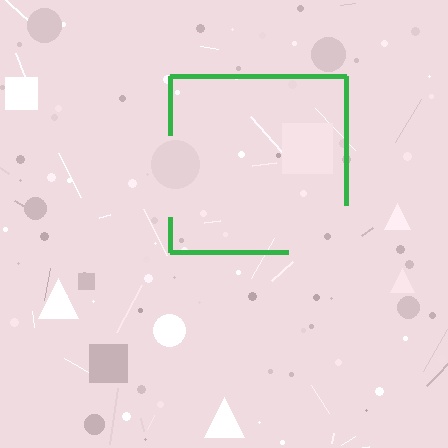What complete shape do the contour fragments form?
The contour fragments form a square.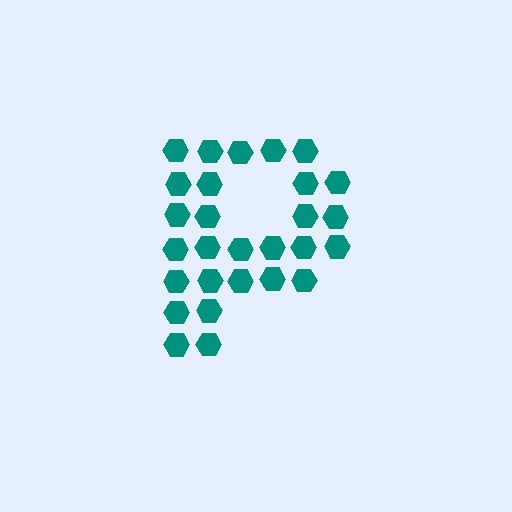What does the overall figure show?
The overall figure shows the letter P.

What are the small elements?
The small elements are hexagons.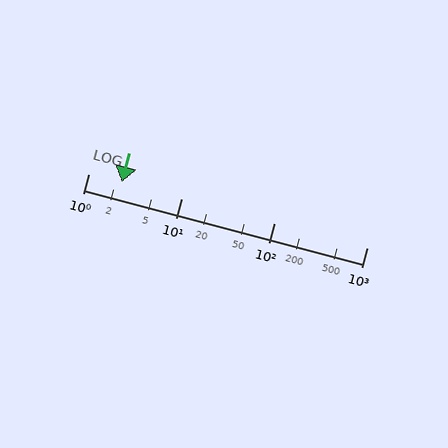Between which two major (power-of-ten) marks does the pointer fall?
The pointer is between 1 and 10.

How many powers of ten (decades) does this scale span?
The scale spans 3 decades, from 1 to 1000.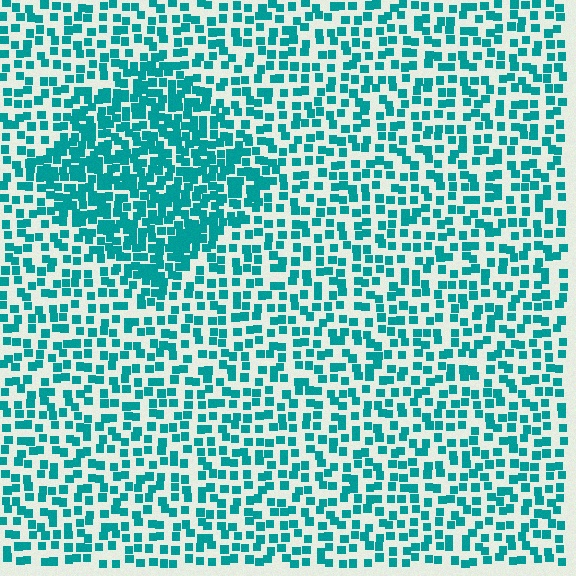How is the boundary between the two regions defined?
The boundary is defined by a change in element density (approximately 1.9x ratio). All elements are the same color, size, and shape.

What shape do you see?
I see a diamond.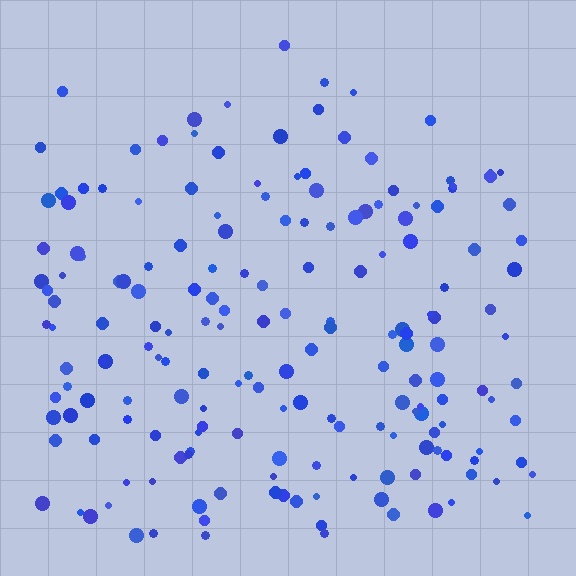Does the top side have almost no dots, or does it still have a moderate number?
Still a moderate number, just noticeably fewer than the bottom.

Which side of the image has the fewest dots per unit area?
The top.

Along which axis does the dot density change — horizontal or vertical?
Vertical.